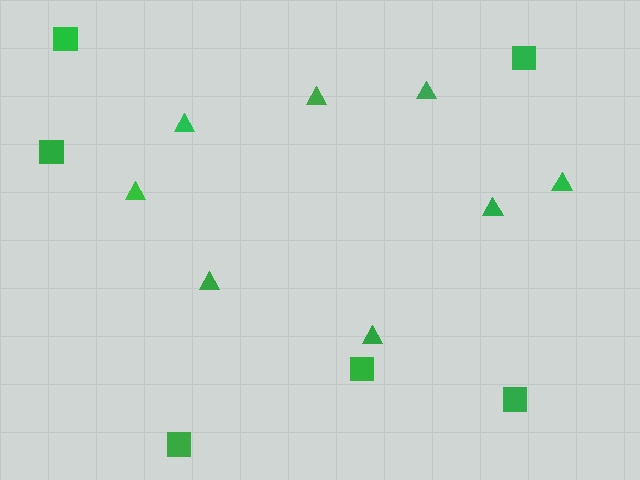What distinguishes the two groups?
There are 2 groups: one group of squares (6) and one group of triangles (8).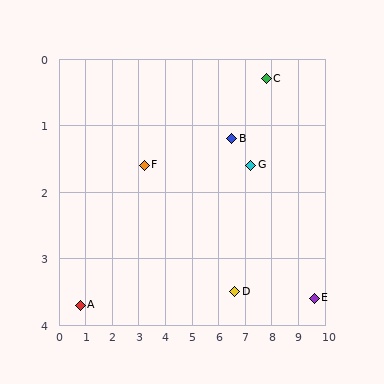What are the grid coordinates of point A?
Point A is at approximately (0.8, 3.7).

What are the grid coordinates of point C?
Point C is at approximately (7.8, 0.3).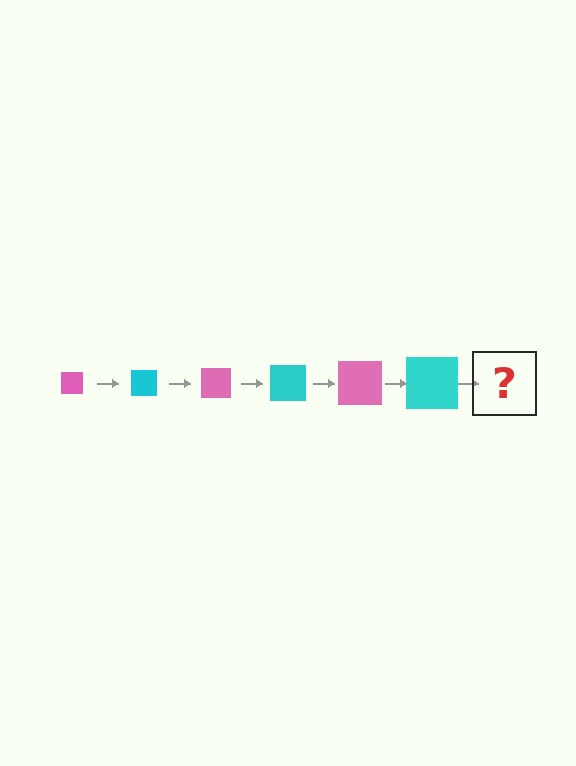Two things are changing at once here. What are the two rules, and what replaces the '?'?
The two rules are that the square grows larger each step and the color cycles through pink and cyan. The '?' should be a pink square, larger than the previous one.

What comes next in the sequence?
The next element should be a pink square, larger than the previous one.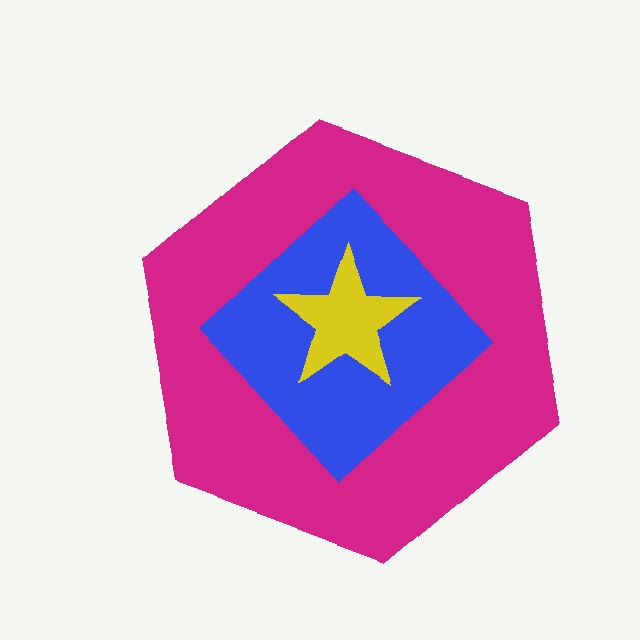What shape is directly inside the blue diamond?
The yellow star.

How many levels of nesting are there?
3.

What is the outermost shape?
The magenta hexagon.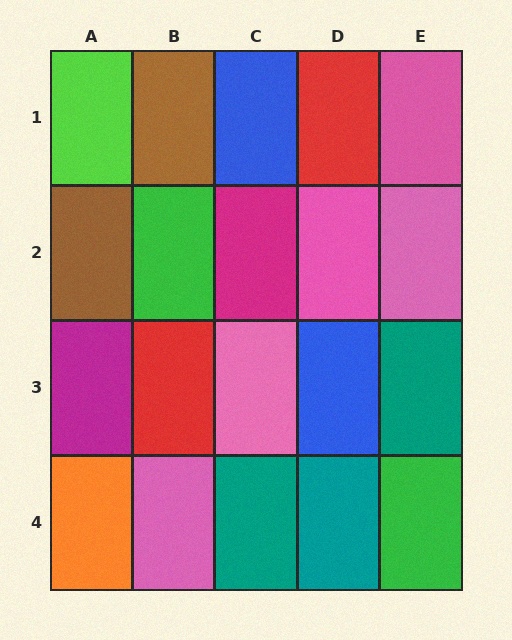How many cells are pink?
5 cells are pink.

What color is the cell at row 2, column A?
Brown.